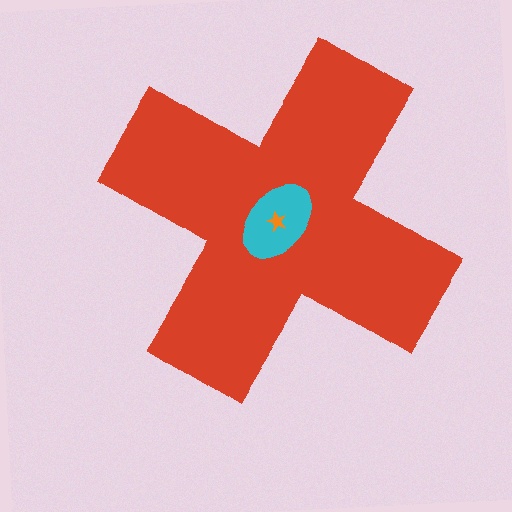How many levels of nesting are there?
3.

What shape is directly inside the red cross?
The cyan ellipse.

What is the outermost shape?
The red cross.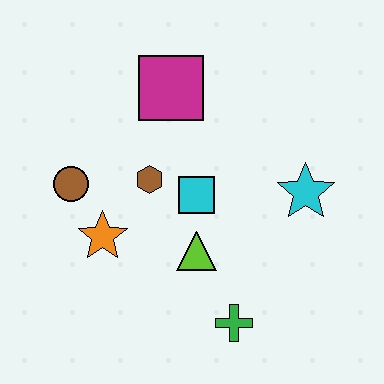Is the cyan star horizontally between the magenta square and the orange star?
No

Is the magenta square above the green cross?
Yes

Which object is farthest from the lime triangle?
The magenta square is farthest from the lime triangle.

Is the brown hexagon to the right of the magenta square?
No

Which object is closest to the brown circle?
The orange star is closest to the brown circle.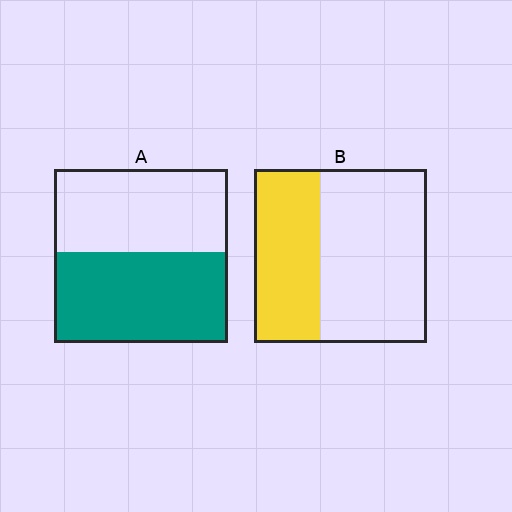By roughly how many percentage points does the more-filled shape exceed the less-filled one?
By roughly 15 percentage points (A over B).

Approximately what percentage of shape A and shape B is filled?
A is approximately 50% and B is approximately 40%.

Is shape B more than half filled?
No.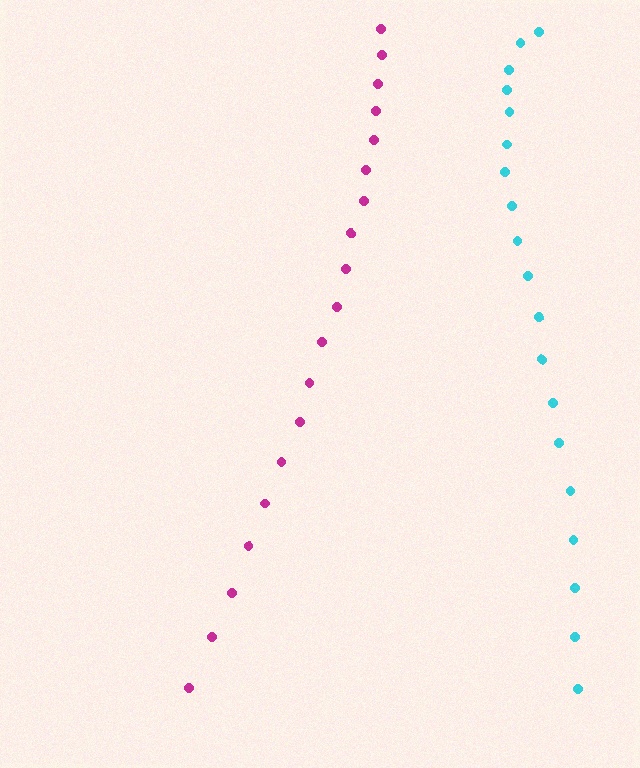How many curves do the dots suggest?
There are 2 distinct paths.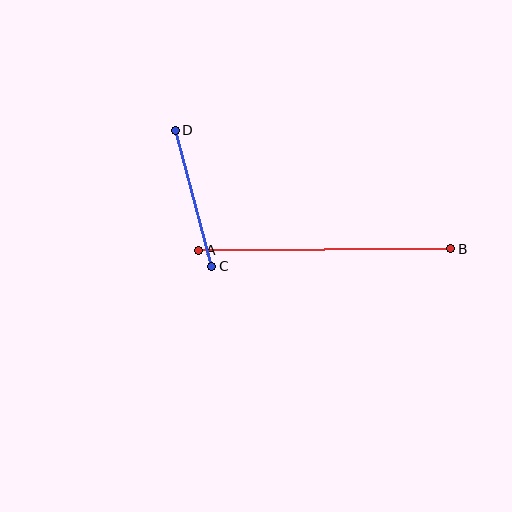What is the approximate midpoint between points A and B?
The midpoint is at approximately (325, 250) pixels.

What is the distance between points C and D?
The distance is approximately 141 pixels.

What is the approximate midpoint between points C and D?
The midpoint is at approximately (194, 198) pixels.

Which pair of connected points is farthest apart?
Points A and B are farthest apart.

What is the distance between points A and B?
The distance is approximately 252 pixels.